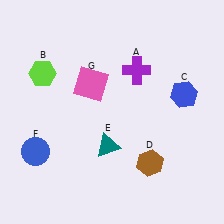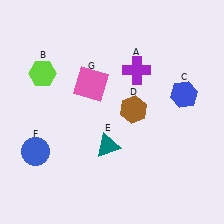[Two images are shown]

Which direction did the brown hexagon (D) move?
The brown hexagon (D) moved up.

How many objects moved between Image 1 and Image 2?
1 object moved between the two images.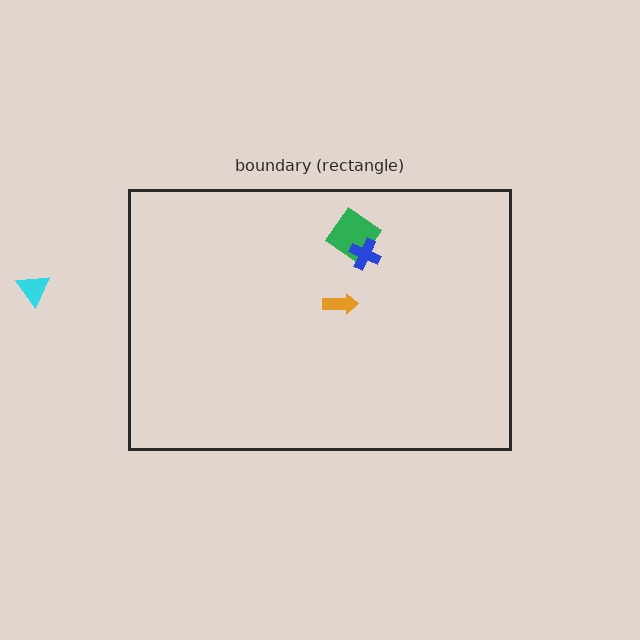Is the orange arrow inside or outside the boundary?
Inside.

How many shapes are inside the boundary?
3 inside, 1 outside.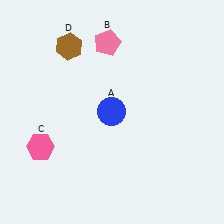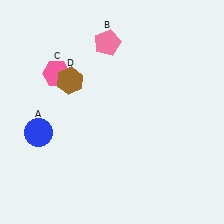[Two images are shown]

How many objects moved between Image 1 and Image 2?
3 objects moved between the two images.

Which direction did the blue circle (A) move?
The blue circle (A) moved left.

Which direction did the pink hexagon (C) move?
The pink hexagon (C) moved up.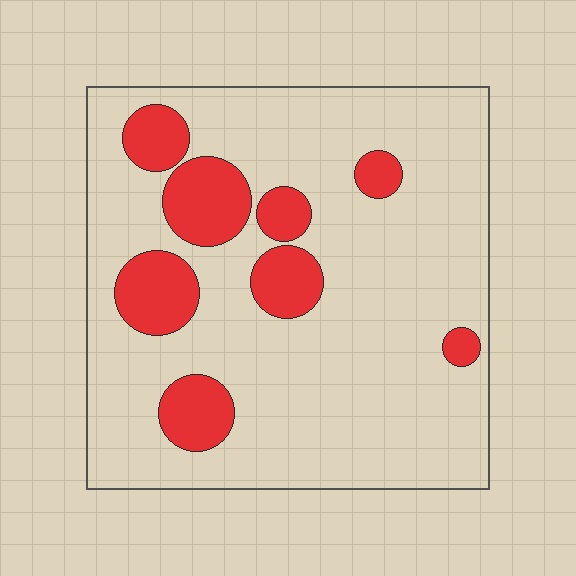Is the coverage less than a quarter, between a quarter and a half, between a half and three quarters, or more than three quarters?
Less than a quarter.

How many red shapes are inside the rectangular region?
8.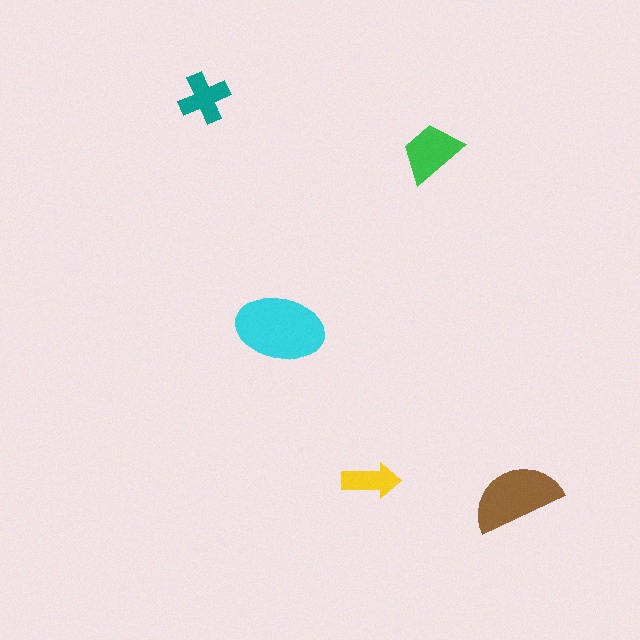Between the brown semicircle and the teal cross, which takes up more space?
The brown semicircle.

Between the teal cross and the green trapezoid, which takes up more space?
The green trapezoid.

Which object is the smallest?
The yellow arrow.